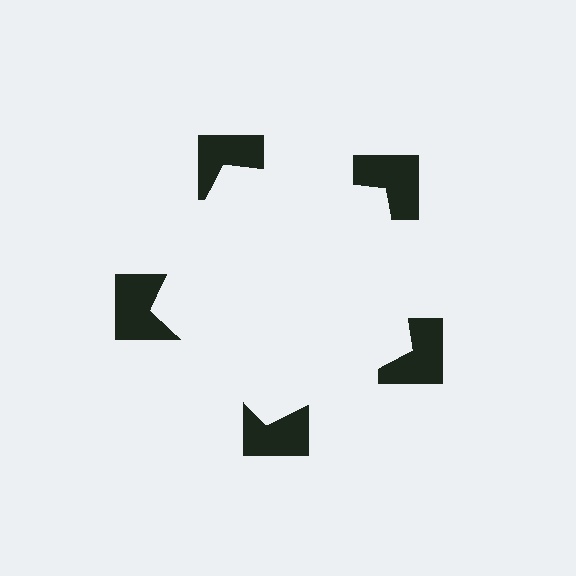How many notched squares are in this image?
There are 5 — one at each vertex of the illusory pentagon.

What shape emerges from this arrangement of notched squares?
An illusory pentagon — its edges are inferred from the aligned wedge cuts in the notched squares, not physically drawn.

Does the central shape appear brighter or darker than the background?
It typically appears slightly brighter than the background, even though no actual brightness change is drawn.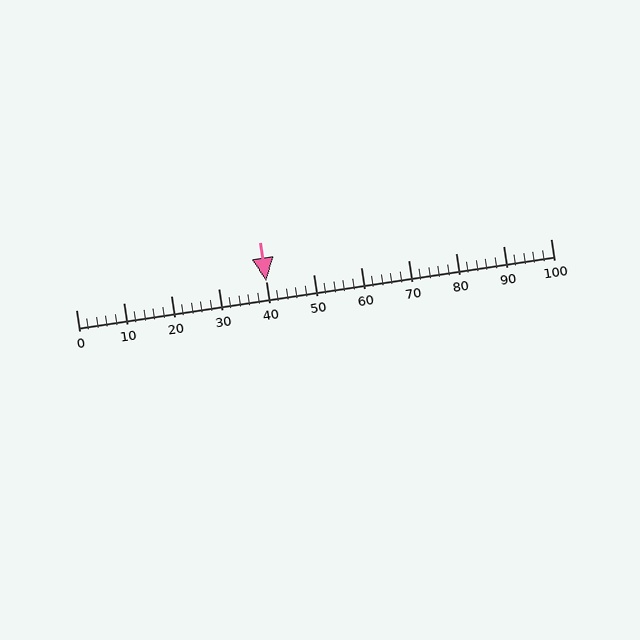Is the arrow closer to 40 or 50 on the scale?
The arrow is closer to 40.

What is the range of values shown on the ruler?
The ruler shows values from 0 to 100.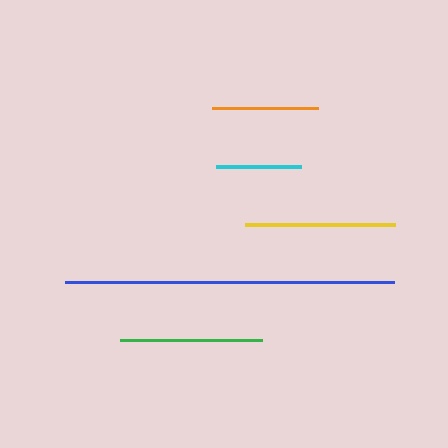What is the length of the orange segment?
The orange segment is approximately 106 pixels long.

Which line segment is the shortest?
The cyan line is the shortest at approximately 85 pixels.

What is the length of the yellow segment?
The yellow segment is approximately 150 pixels long.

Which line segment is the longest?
The blue line is the longest at approximately 329 pixels.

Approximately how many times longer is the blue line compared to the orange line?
The blue line is approximately 3.1 times the length of the orange line.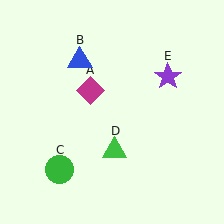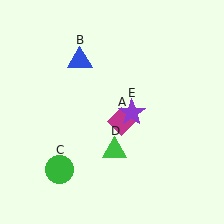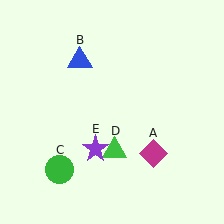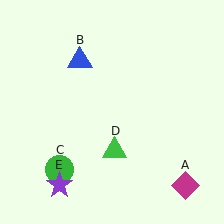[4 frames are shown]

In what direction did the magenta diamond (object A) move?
The magenta diamond (object A) moved down and to the right.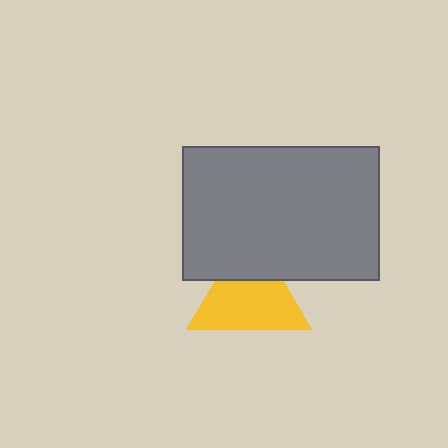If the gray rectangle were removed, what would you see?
You would see the complete yellow triangle.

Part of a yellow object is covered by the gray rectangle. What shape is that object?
It is a triangle.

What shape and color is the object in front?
The object in front is a gray rectangle.